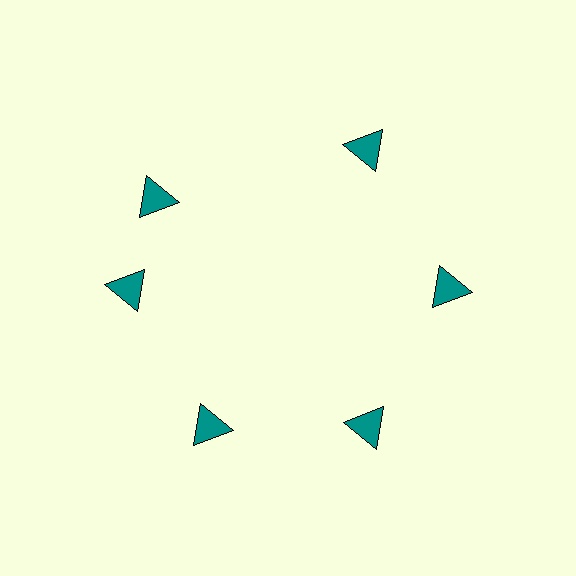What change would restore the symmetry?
The symmetry would be restored by rotating it back into even spacing with its neighbors so that all 6 triangles sit at equal angles and equal distance from the center.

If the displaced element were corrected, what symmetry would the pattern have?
It would have 6-fold rotational symmetry — the pattern would map onto itself every 60 degrees.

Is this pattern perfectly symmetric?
No. The 6 teal triangles are arranged in a ring, but one element near the 11 o'clock position is rotated out of alignment along the ring, breaking the 6-fold rotational symmetry.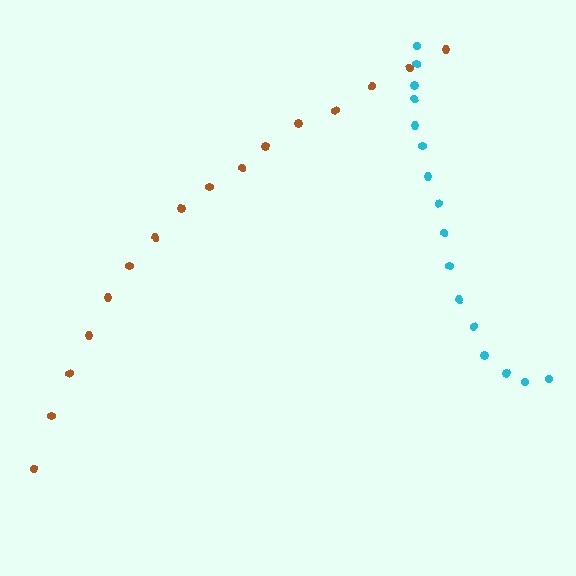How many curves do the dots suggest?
There are 2 distinct paths.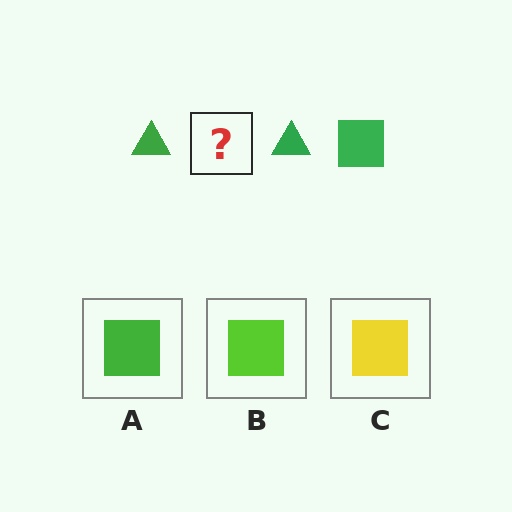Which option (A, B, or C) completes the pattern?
A.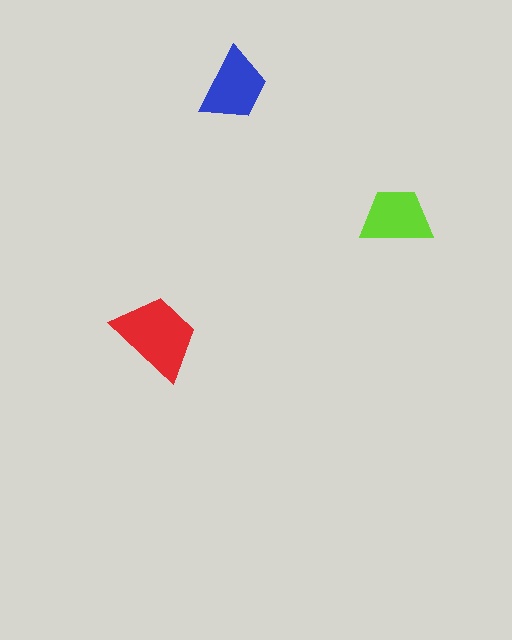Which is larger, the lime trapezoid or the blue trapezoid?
The blue one.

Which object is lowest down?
The red trapezoid is bottommost.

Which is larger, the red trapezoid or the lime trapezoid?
The red one.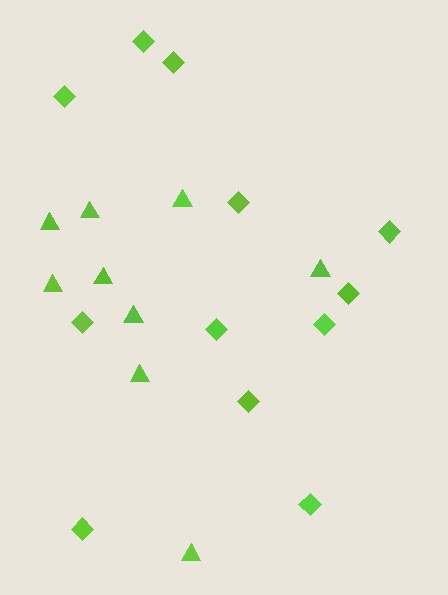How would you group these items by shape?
There are 2 groups: one group of diamonds (12) and one group of triangles (9).